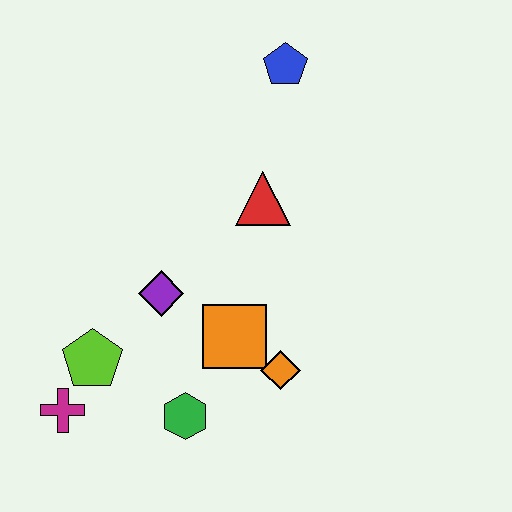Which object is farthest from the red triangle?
The magenta cross is farthest from the red triangle.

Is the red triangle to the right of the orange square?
Yes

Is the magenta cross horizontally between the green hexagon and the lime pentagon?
No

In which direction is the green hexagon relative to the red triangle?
The green hexagon is below the red triangle.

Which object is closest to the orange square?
The orange diamond is closest to the orange square.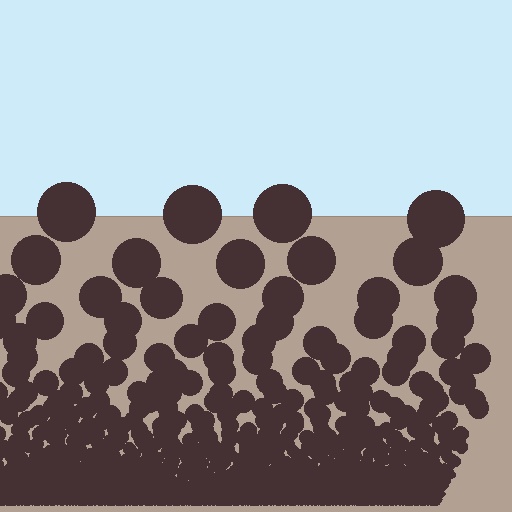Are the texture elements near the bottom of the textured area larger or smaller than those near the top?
Smaller. The gradient is inverted — elements near the bottom are smaller and denser.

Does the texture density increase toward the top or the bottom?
Density increases toward the bottom.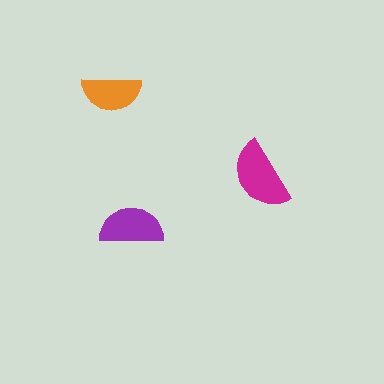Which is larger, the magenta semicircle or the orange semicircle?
The magenta one.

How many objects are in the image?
There are 3 objects in the image.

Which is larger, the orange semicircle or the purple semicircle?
The purple one.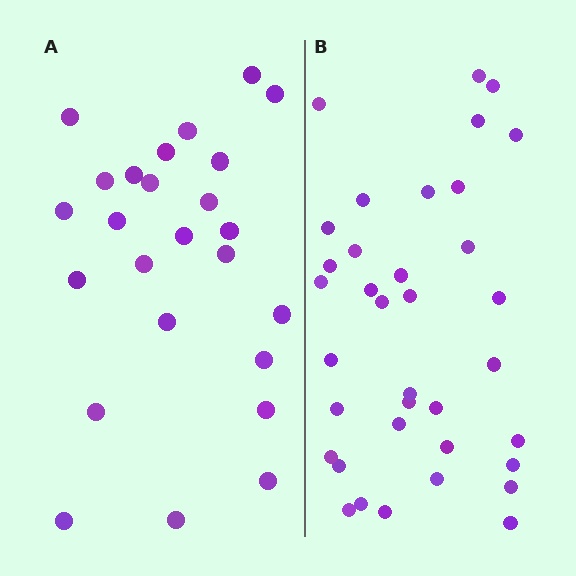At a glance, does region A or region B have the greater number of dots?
Region B (the right region) has more dots.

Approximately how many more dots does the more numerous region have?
Region B has roughly 12 or so more dots than region A.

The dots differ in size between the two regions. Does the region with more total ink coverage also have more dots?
No. Region A has more total ink coverage because its dots are larger, but region B actually contains more individual dots. Total area can be misleading — the number of items is what matters here.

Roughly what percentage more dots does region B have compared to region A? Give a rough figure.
About 45% more.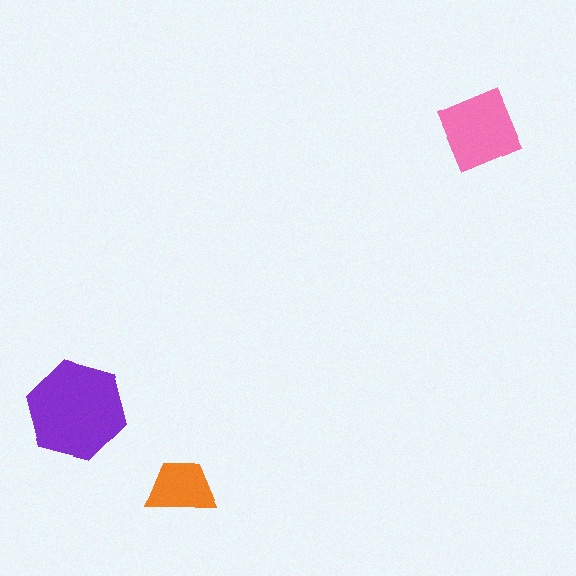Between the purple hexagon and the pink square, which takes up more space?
The purple hexagon.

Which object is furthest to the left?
The purple hexagon is leftmost.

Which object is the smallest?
The orange trapezoid.